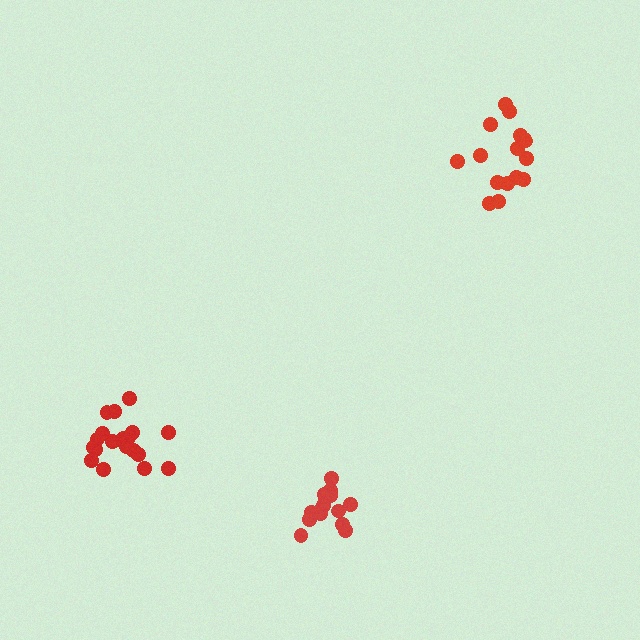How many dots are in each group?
Group 1: 15 dots, Group 2: 20 dots, Group 3: 16 dots (51 total).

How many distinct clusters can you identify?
There are 3 distinct clusters.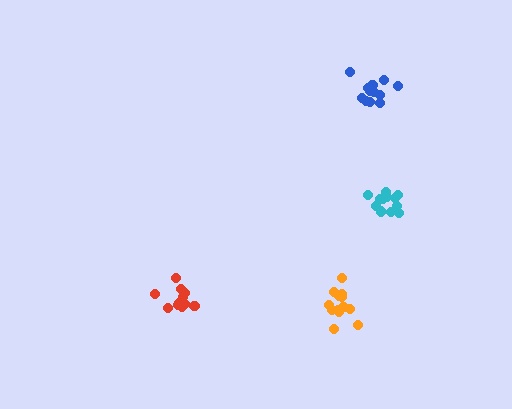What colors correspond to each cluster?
The clusters are colored: blue, red, orange, cyan.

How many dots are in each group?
Group 1: 12 dots, Group 2: 12 dots, Group 3: 13 dots, Group 4: 14 dots (51 total).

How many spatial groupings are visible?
There are 4 spatial groupings.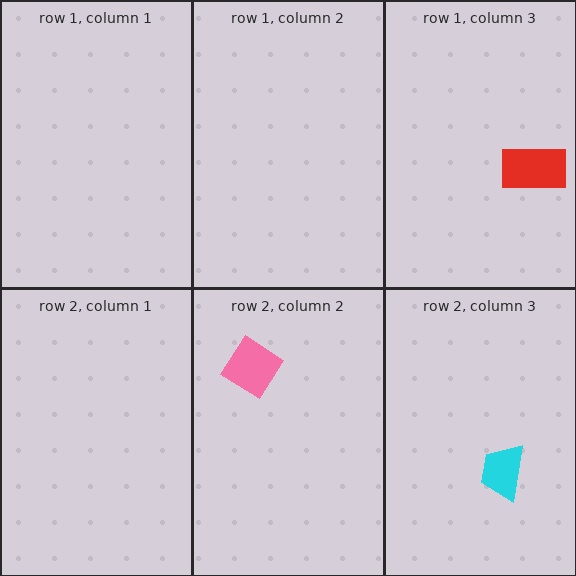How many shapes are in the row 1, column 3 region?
1.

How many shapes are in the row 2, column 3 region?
1.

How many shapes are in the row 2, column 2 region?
1.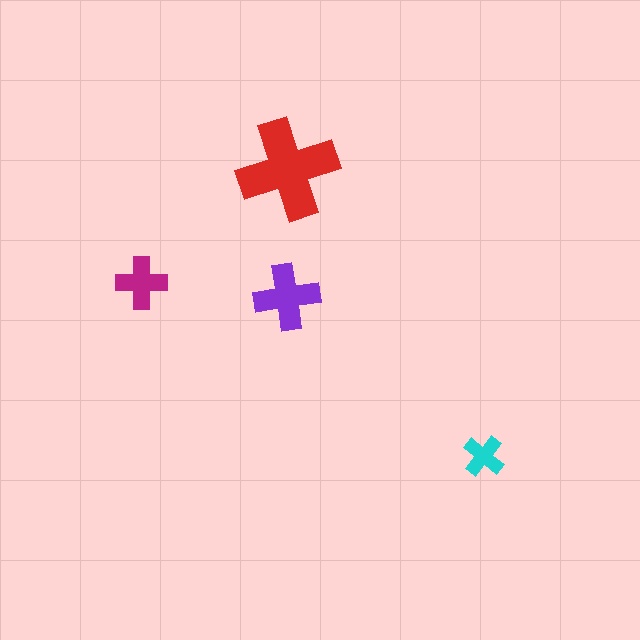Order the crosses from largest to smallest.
the red one, the purple one, the magenta one, the cyan one.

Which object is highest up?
The red cross is topmost.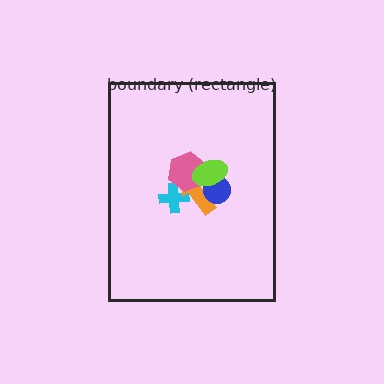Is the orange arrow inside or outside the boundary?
Inside.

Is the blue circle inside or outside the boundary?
Inside.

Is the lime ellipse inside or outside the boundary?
Inside.